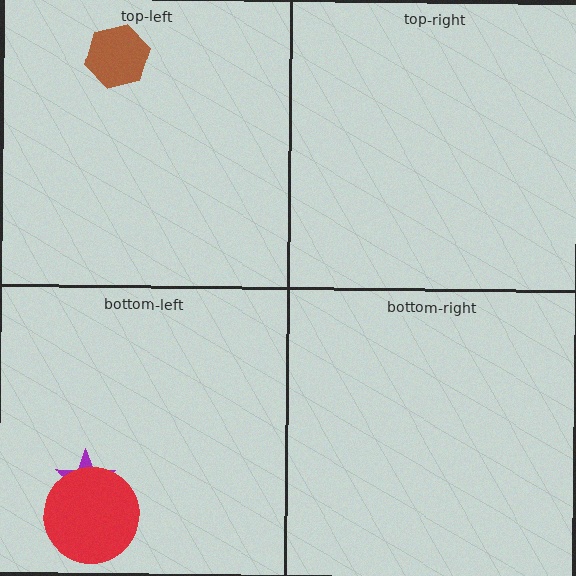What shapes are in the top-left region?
The brown hexagon.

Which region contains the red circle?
The bottom-left region.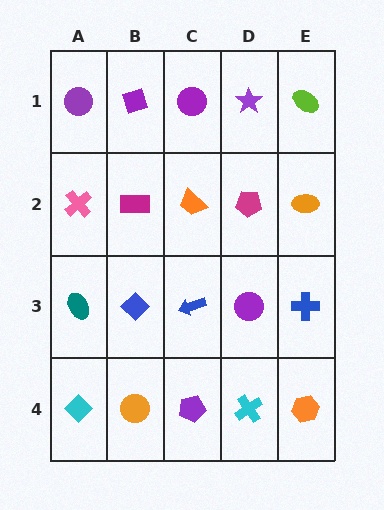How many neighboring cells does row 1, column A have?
2.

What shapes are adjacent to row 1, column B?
A magenta rectangle (row 2, column B), a purple circle (row 1, column A), a purple circle (row 1, column C).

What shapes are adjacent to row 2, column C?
A purple circle (row 1, column C), a blue arrow (row 3, column C), a magenta rectangle (row 2, column B), a magenta pentagon (row 2, column D).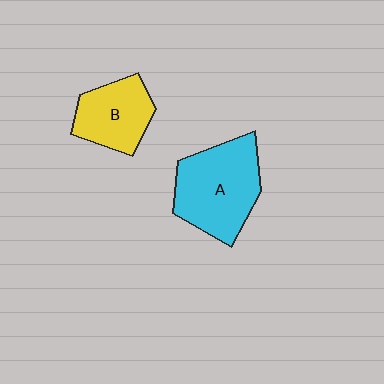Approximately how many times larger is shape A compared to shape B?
Approximately 1.5 times.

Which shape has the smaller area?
Shape B (yellow).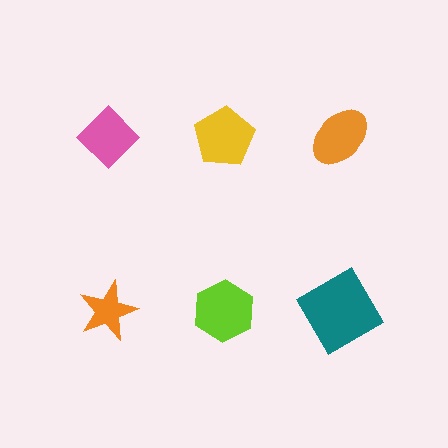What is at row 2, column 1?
An orange star.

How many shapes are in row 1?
3 shapes.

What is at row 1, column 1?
A pink diamond.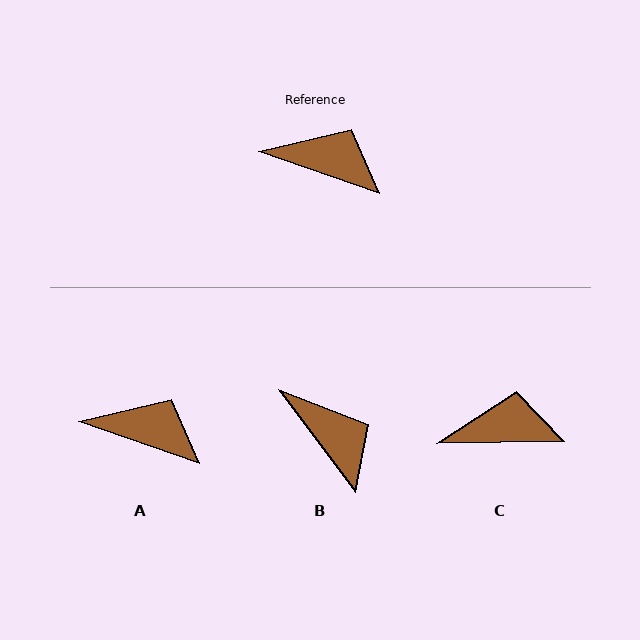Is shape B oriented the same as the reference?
No, it is off by about 34 degrees.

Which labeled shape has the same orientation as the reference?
A.